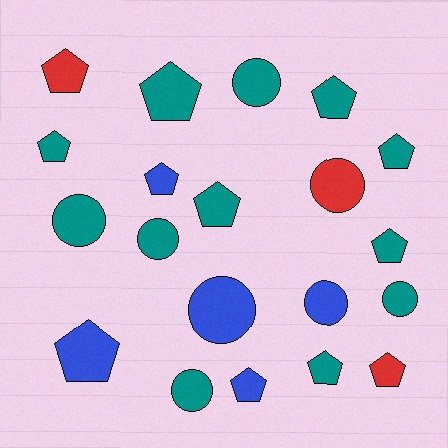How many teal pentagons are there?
There are 7 teal pentagons.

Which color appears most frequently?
Teal, with 12 objects.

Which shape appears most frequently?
Pentagon, with 12 objects.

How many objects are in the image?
There are 20 objects.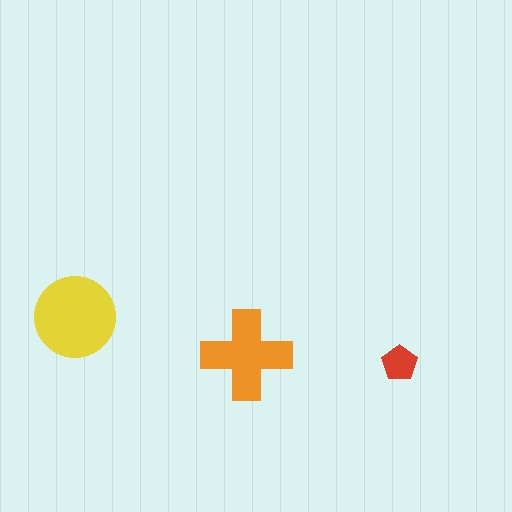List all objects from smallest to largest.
The red pentagon, the orange cross, the yellow circle.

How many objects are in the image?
There are 3 objects in the image.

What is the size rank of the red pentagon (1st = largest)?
3rd.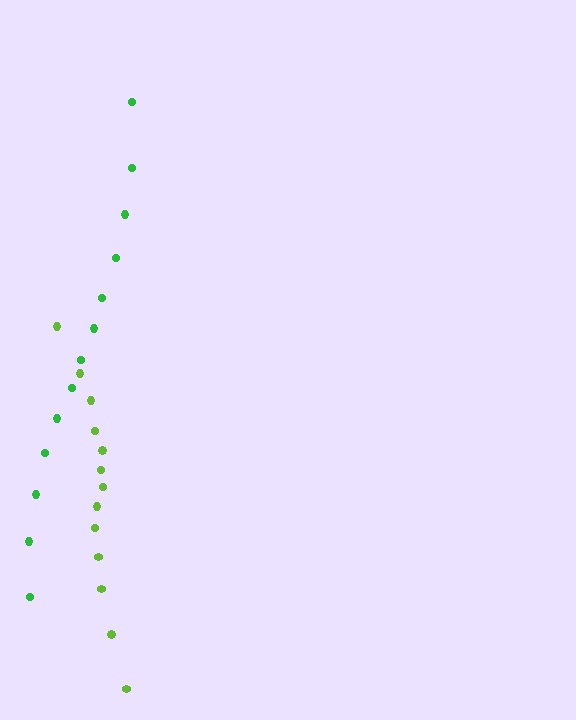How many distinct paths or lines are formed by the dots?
There are 2 distinct paths.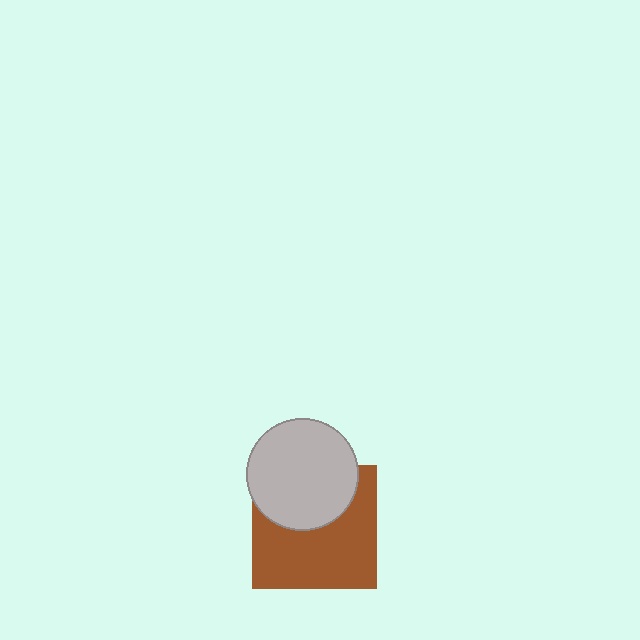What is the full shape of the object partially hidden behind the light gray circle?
The partially hidden object is a brown square.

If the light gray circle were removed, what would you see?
You would see the complete brown square.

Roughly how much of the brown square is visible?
About half of it is visible (roughly 62%).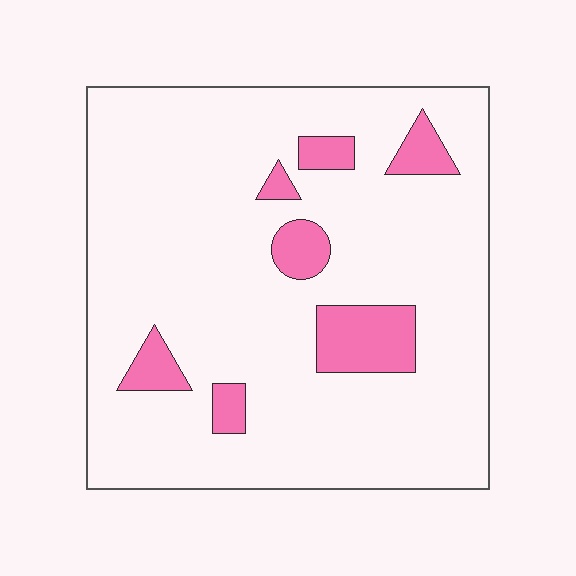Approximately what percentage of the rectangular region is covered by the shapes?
Approximately 10%.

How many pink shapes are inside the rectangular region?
7.